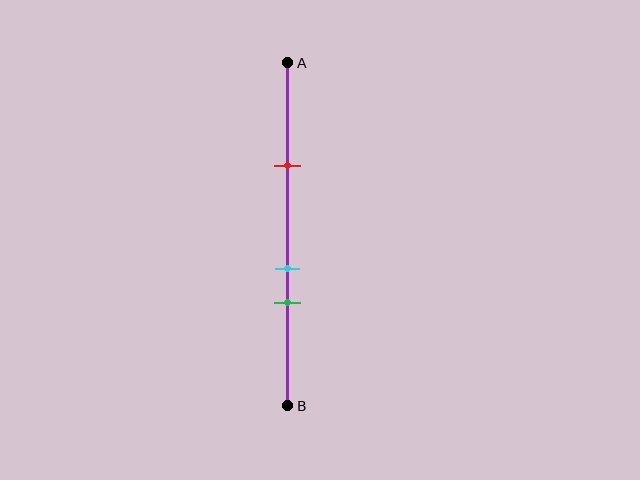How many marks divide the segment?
There are 3 marks dividing the segment.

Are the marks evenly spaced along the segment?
No, the marks are not evenly spaced.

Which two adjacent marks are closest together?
The cyan and green marks are the closest adjacent pair.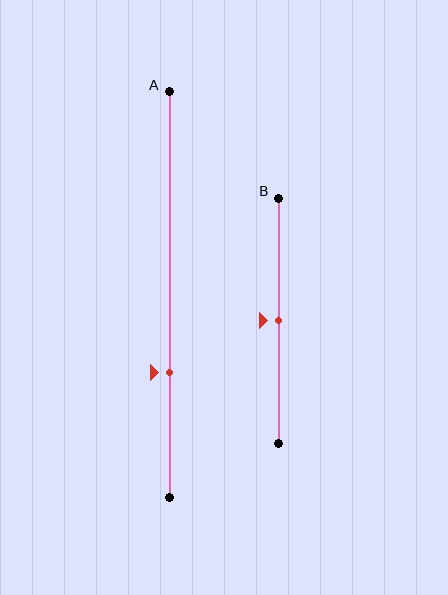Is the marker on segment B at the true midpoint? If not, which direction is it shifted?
Yes, the marker on segment B is at the true midpoint.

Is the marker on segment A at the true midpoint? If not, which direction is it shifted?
No, the marker on segment A is shifted downward by about 19% of the segment length.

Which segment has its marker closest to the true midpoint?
Segment B has its marker closest to the true midpoint.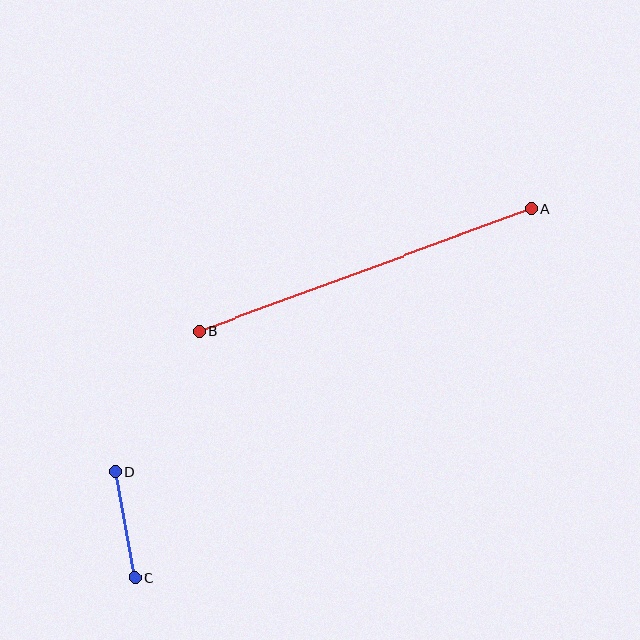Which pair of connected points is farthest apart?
Points A and B are farthest apart.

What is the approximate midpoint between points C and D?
The midpoint is at approximately (125, 525) pixels.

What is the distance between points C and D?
The distance is approximately 107 pixels.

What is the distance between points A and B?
The distance is approximately 354 pixels.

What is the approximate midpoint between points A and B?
The midpoint is at approximately (366, 270) pixels.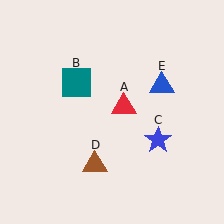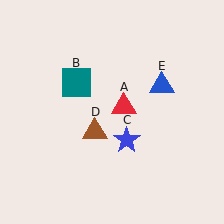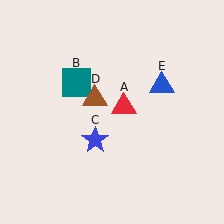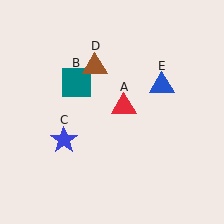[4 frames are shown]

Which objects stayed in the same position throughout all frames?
Red triangle (object A) and teal square (object B) and blue triangle (object E) remained stationary.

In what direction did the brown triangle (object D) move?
The brown triangle (object D) moved up.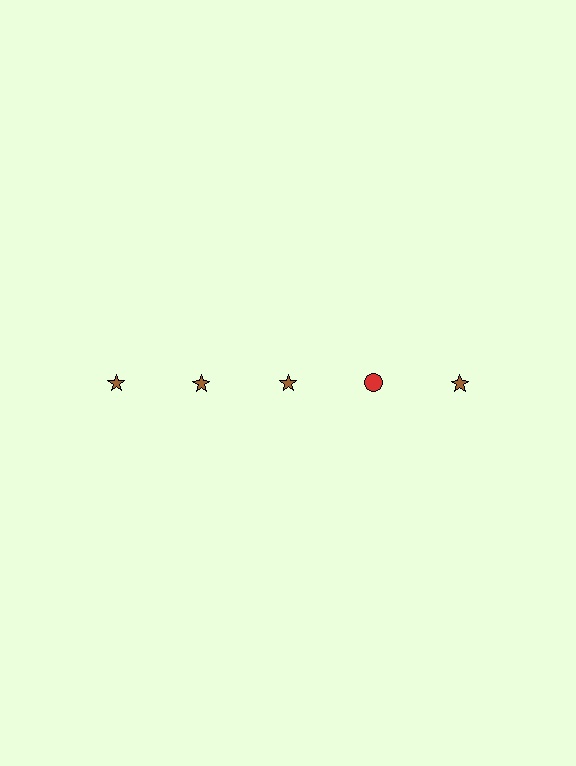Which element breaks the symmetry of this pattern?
The red circle in the top row, second from right column breaks the symmetry. All other shapes are brown stars.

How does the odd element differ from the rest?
It differs in both color (red instead of brown) and shape (circle instead of star).